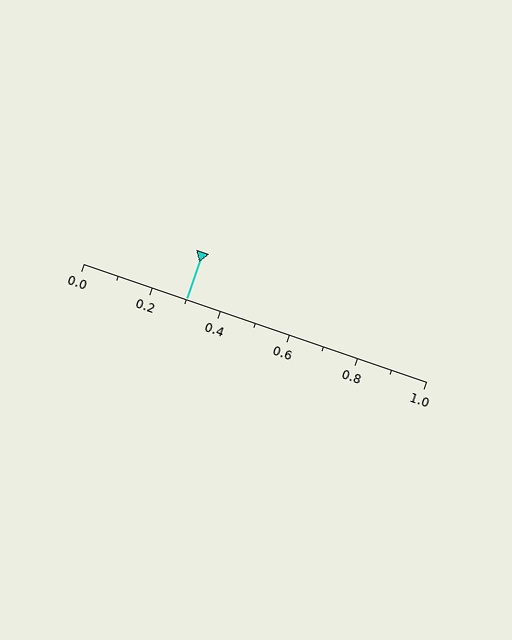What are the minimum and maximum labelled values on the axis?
The axis runs from 0.0 to 1.0.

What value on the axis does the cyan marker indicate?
The marker indicates approximately 0.3.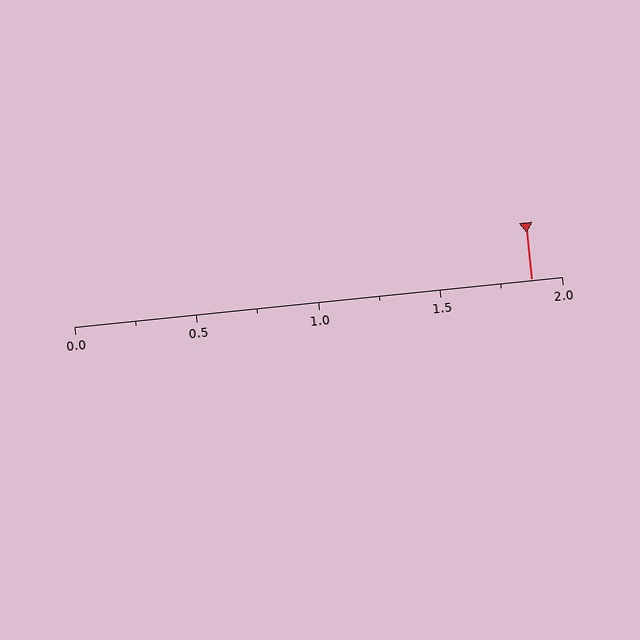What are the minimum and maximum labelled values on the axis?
The axis runs from 0.0 to 2.0.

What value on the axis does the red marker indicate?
The marker indicates approximately 1.88.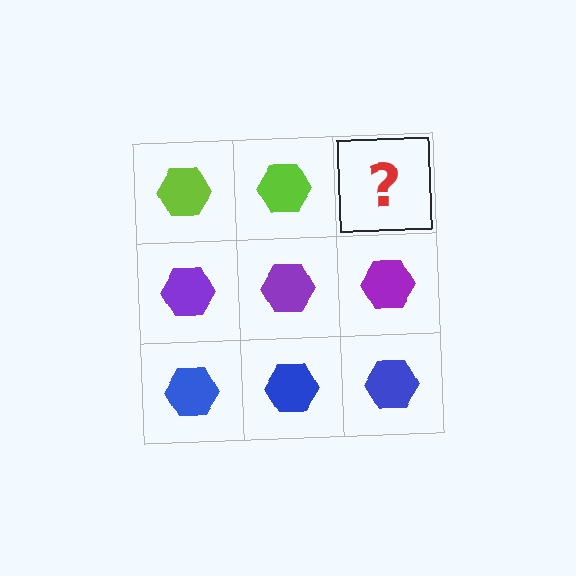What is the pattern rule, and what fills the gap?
The rule is that each row has a consistent color. The gap should be filled with a lime hexagon.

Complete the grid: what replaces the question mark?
The question mark should be replaced with a lime hexagon.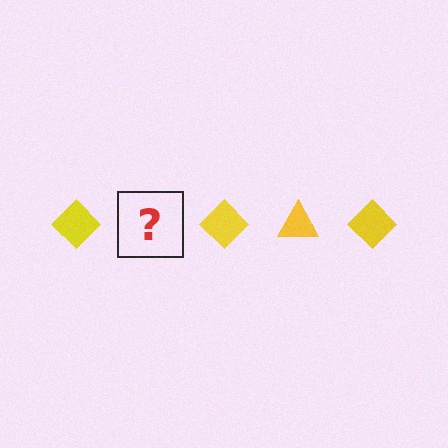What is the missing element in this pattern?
The missing element is a yellow triangle.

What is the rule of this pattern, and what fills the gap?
The rule is that the pattern cycles through diamond, triangle shapes in yellow. The gap should be filled with a yellow triangle.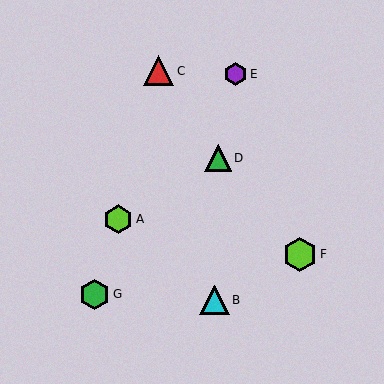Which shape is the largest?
The lime hexagon (labeled F) is the largest.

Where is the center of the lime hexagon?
The center of the lime hexagon is at (118, 219).